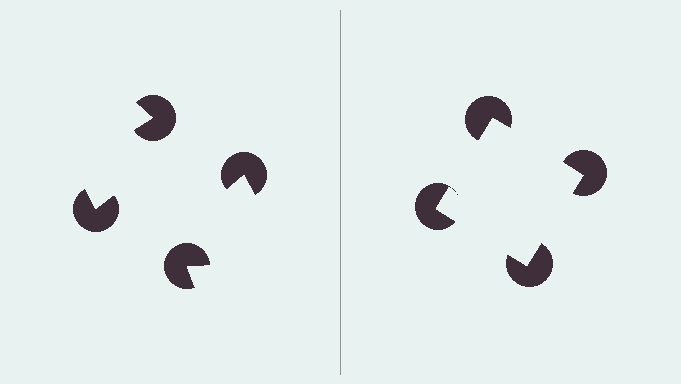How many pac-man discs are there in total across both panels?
8 — 4 on each side.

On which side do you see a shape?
An illusory square appears on the right side. On the left side the wedge cuts are rotated, so no coherent shape forms.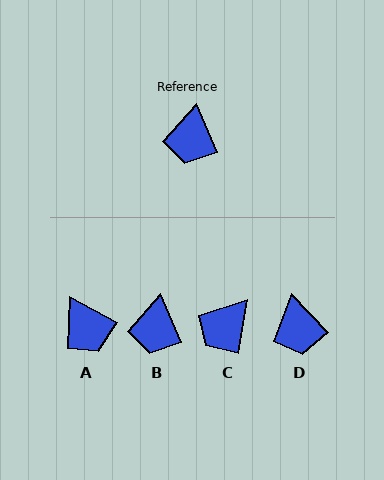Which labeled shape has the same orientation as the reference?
B.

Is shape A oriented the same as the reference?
No, it is off by about 39 degrees.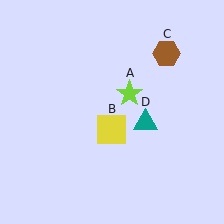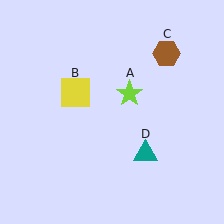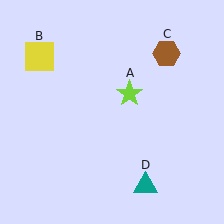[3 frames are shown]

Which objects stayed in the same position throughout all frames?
Lime star (object A) and brown hexagon (object C) remained stationary.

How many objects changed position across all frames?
2 objects changed position: yellow square (object B), teal triangle (object D).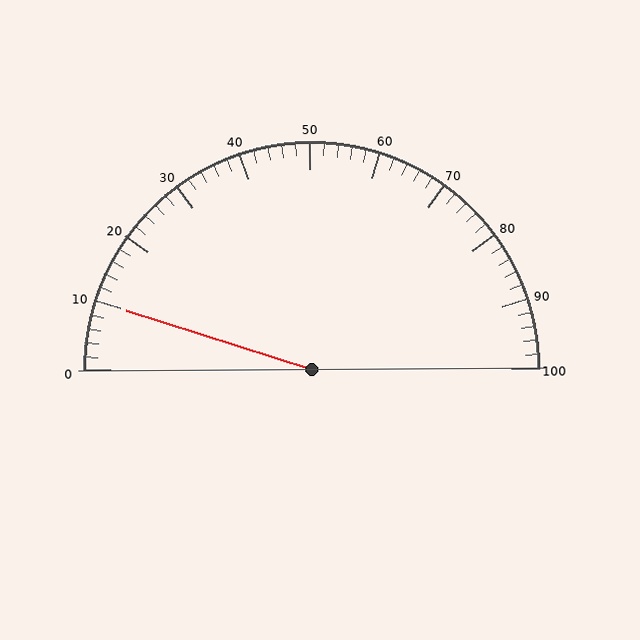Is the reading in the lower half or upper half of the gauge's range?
The reading is in the lower half of the range (0 to 100).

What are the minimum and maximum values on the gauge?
The gauge ranges from 0 to 100.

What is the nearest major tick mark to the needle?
The nearest major tick mark is 10.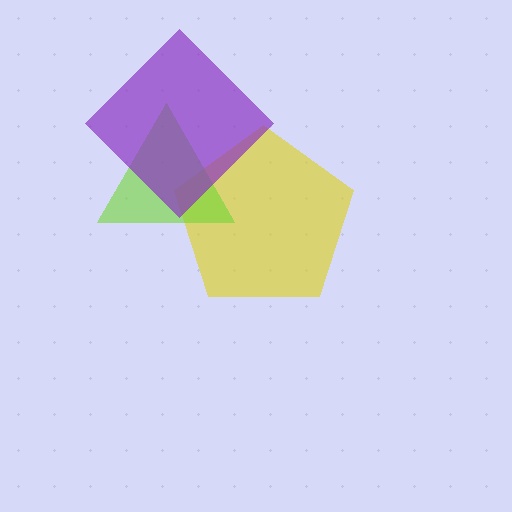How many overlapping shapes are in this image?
There are 3 overlapping shapes in the image.